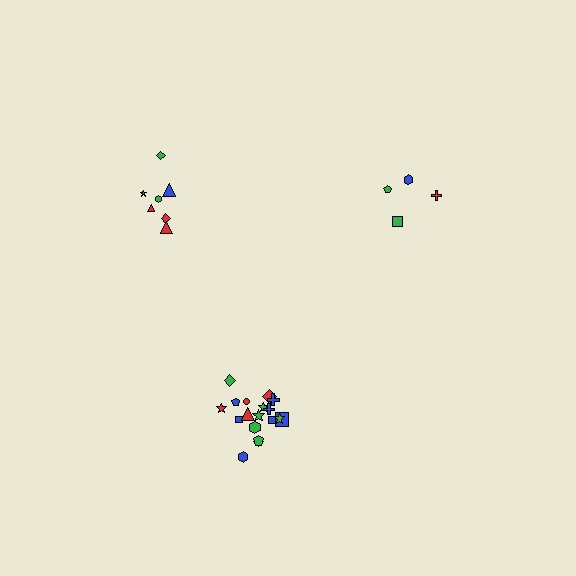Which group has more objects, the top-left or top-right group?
The top-left group.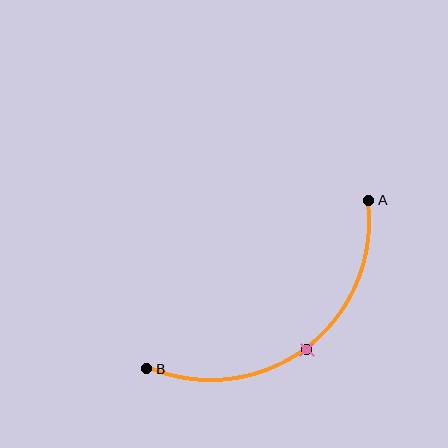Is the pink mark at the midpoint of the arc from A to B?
Yes. The pink mark lies on the arc at equal arc-length from both A and B — it is the arc midpoint.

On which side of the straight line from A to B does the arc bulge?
The arc bulges below and to the right of the straight line connecting A and B.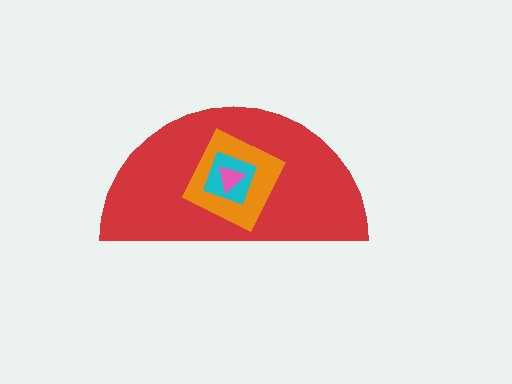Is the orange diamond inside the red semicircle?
Yes.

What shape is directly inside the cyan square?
The pink triangle.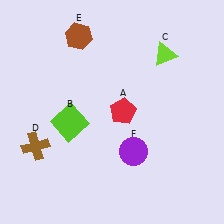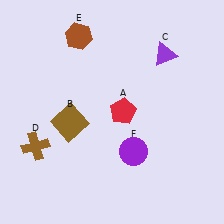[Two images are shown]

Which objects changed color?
B changed from lime to brown. C changed from lime to purple.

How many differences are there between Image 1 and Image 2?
There are 2 differences between the two images.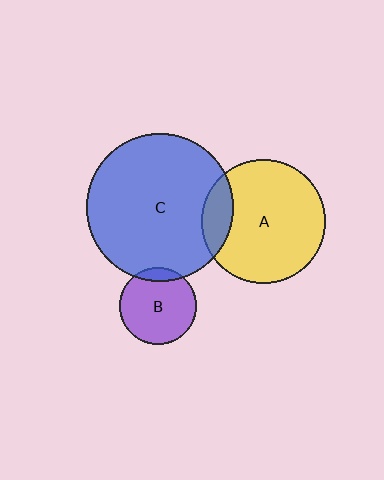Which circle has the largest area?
Circle C (blue).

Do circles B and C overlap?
Yes.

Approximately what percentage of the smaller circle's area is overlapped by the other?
Approximately 10%.